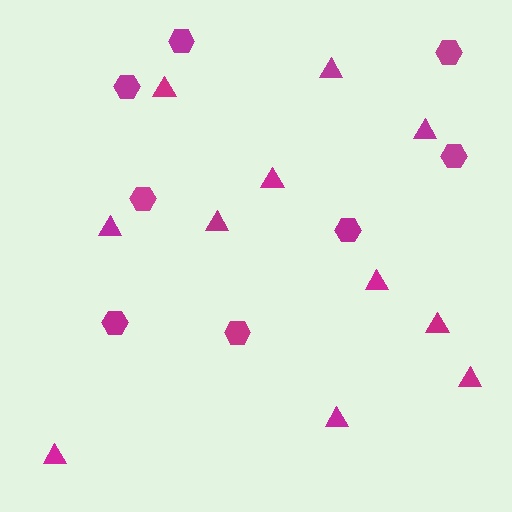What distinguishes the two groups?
There are 2 groups: one group of hexagons (8) and one group of triangles (11).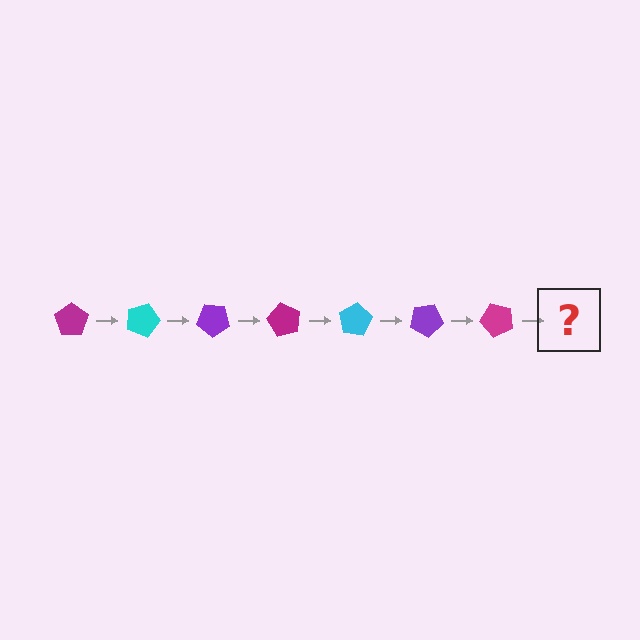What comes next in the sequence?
The next element should be a cyan pentagon, rotated 140 degrees from the start.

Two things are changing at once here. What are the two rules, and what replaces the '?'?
The two rules are that it rotates 20 degrees each step and the color cycles through magenta, cyan, and purple. The '?' should be a cyan pentagon, rotated 140 degrees from the start.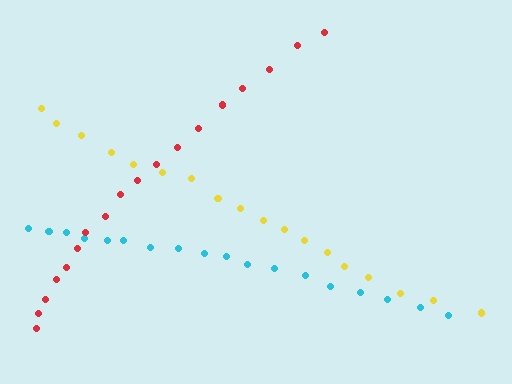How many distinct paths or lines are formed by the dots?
There are 3 distinct paths.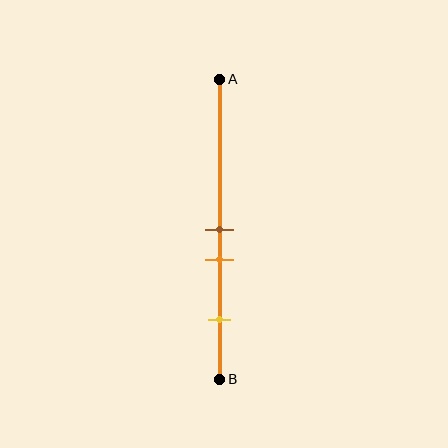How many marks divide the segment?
There are 3 marks dividing the segment.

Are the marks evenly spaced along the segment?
No, the marks are not evenly spaced.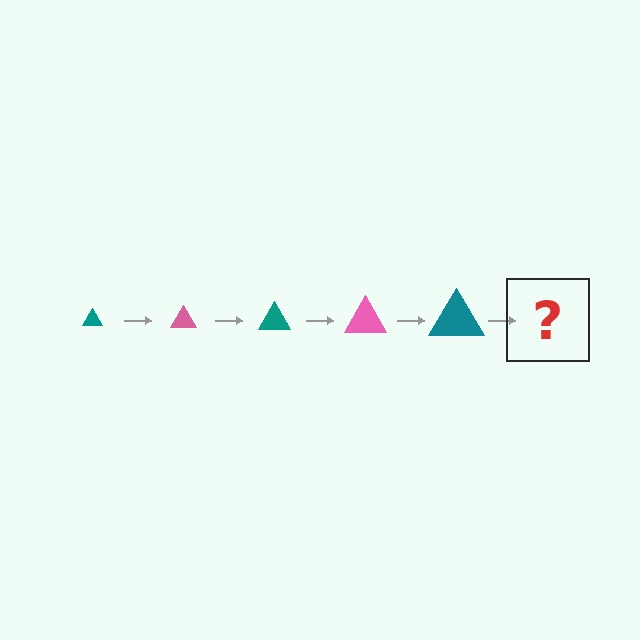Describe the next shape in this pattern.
It should be a pink triangle, larger than the previous one.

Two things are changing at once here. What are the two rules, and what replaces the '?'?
The two rules are that the triangle grows larger each step and the color cycles through teal and pink. The '?' should be a pink triangle, larger than the previous one.